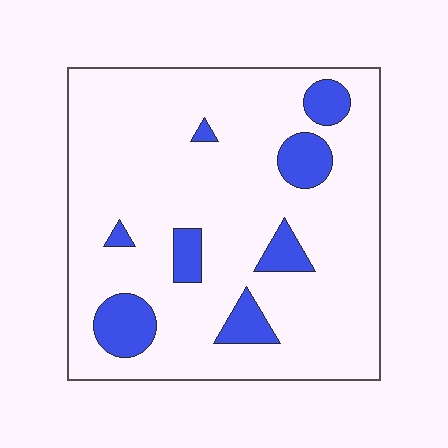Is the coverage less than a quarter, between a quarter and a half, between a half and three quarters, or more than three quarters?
Less than a quarter.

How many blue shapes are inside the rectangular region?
8.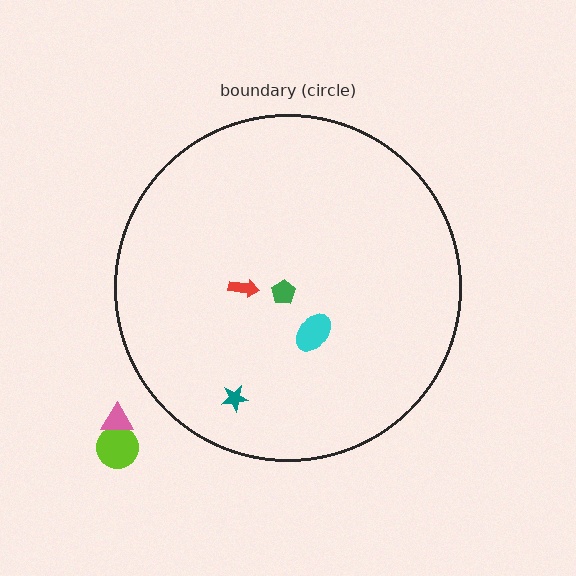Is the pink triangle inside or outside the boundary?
Outside.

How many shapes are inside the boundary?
4 inside, 2 outside.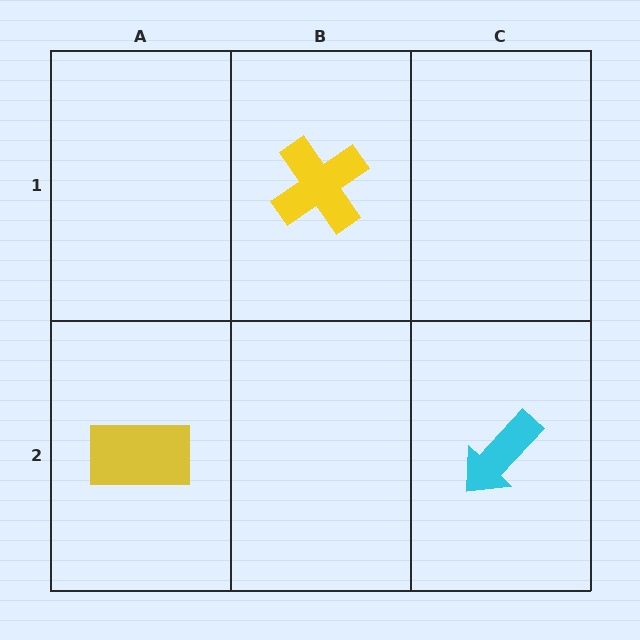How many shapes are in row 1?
1 shape.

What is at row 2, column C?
A cyan arrow.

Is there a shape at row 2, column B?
No, that cell is empty.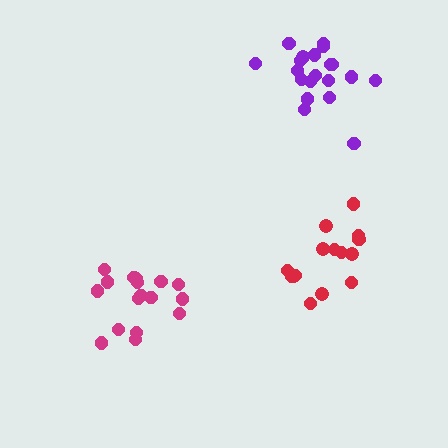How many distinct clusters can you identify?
There are 3 distinct clusters.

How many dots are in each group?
Group 1: 17 dots, Group 2: 15 dots, Group 3: 20 dots (52 total).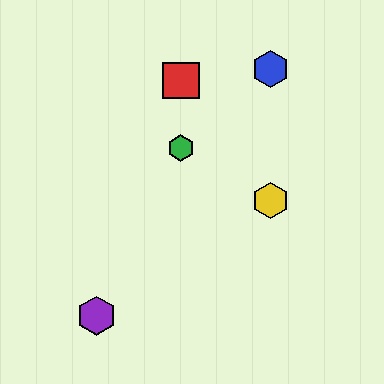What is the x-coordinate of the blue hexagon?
The blue hexagon is at x≈270.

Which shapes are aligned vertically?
The red square, the green hexagon are aligned vertically.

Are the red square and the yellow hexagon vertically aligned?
No, the red square is at x≈181 and the yellow hexagon is at x≈271.